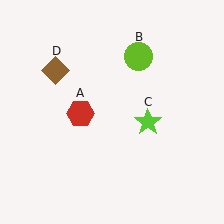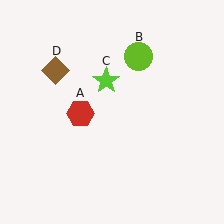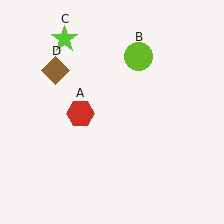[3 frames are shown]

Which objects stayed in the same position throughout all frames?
Red hexagon (object A) and lime circle (object B) and brown diamond (object D) remained stationary.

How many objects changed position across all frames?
1 object changed position: lime star (object C).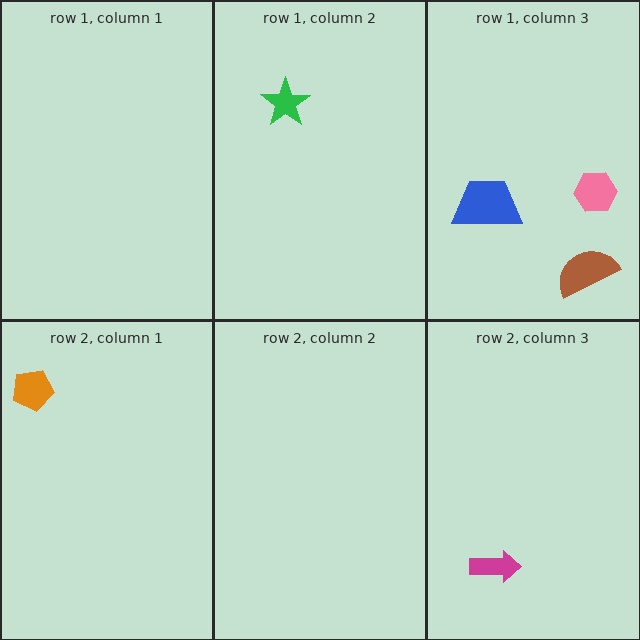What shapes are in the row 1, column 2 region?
The green star.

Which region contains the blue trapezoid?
The row 1, column 3 region.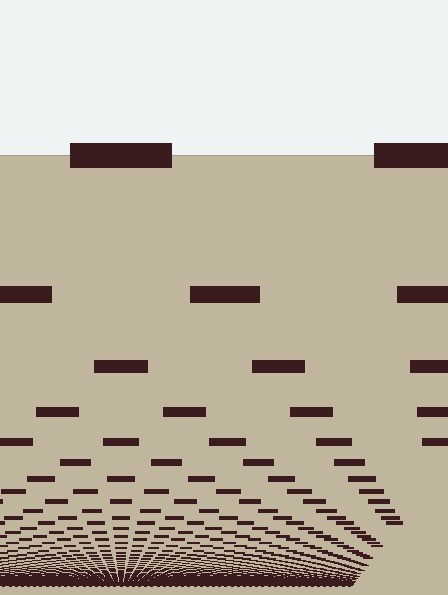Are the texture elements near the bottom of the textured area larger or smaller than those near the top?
Smaller. The gradient is inverted — elements near the bottom are smaller and denser.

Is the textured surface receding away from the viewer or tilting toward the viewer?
The surface appears to tilt toward the viewer. Texture elements get larger and sparser toward the top.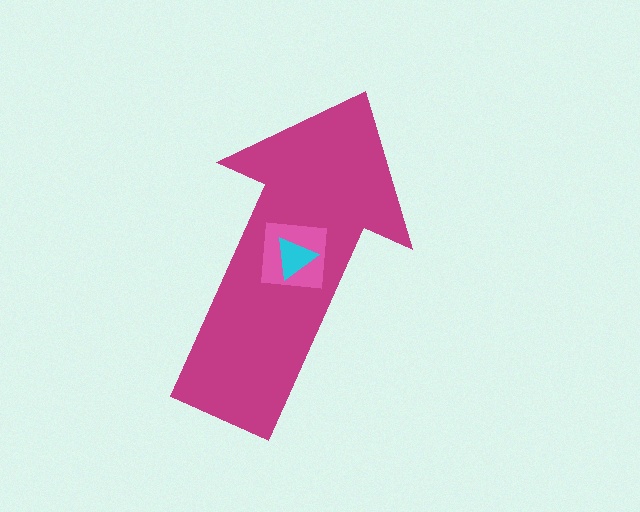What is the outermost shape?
The magenta arrow.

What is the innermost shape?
The cyan triangle.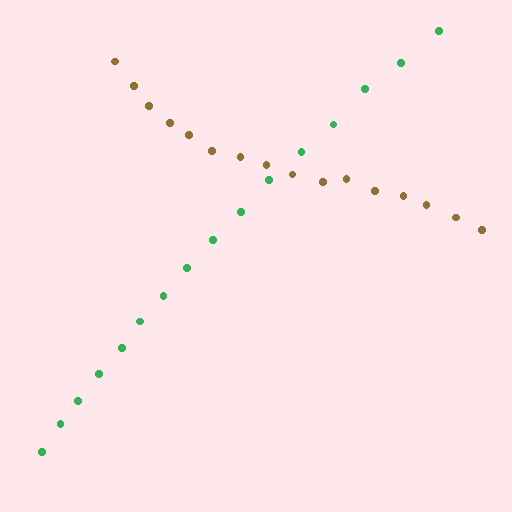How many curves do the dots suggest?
There are 2 distinct paths.